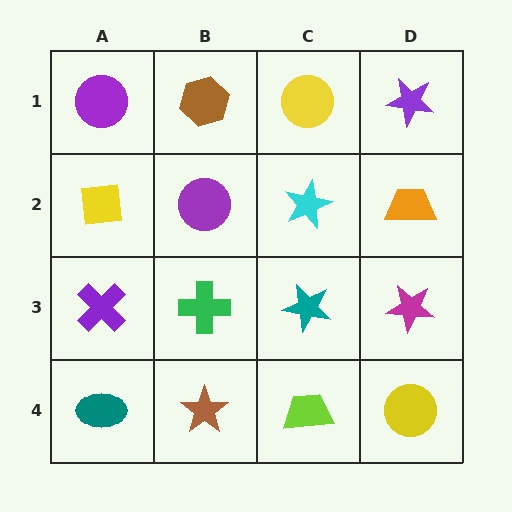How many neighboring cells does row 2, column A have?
3.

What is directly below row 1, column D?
An orange trapezoid.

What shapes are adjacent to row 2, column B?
A brown hexagon (row 1, column B), a green cross (row 3, column B), a yellow square (row 2, column A), a cyan star (row 2, column C).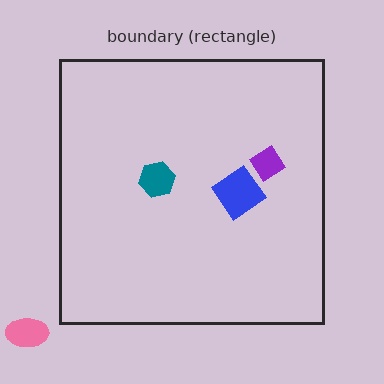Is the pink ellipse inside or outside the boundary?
Outside.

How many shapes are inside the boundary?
3 inside, 1 outside.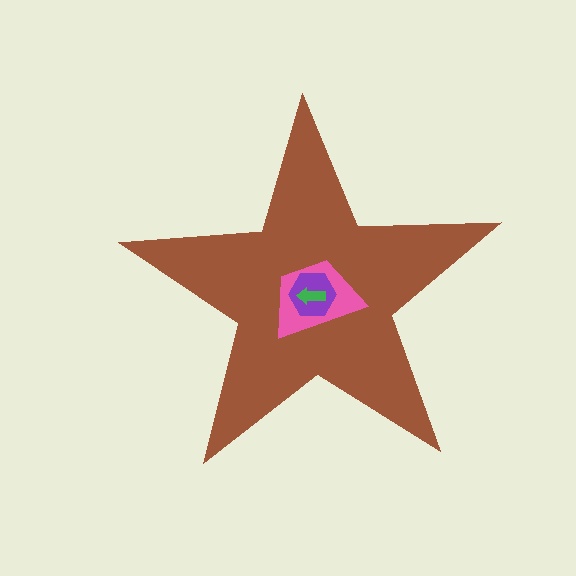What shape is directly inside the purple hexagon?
The green arrow.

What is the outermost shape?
The brown star.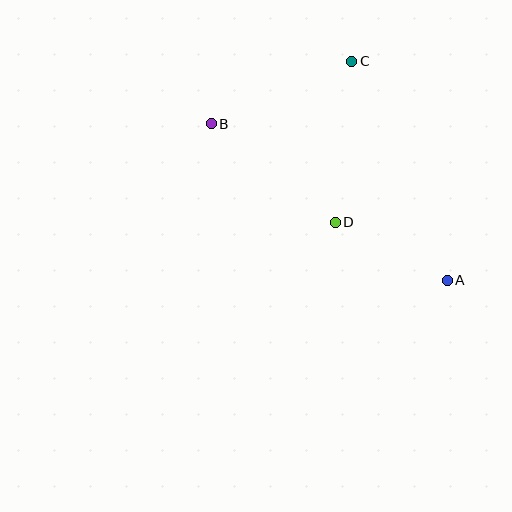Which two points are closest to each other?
Points A and D are closest to each other.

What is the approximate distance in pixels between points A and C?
The distance between A and C is approximately 239 pixels.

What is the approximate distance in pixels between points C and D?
The distance between C and D is approximately 162 pixels.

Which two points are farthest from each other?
Points A and B are farthest from each other.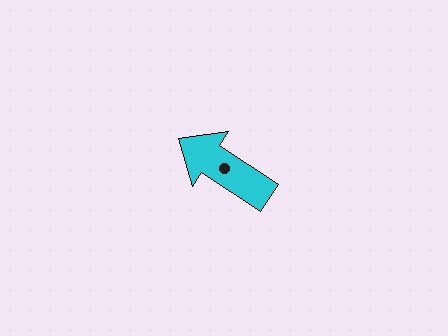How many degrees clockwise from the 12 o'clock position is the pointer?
Approximately 303 degrees.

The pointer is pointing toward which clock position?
Roughly 10 o'clock.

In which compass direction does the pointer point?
Northwest.